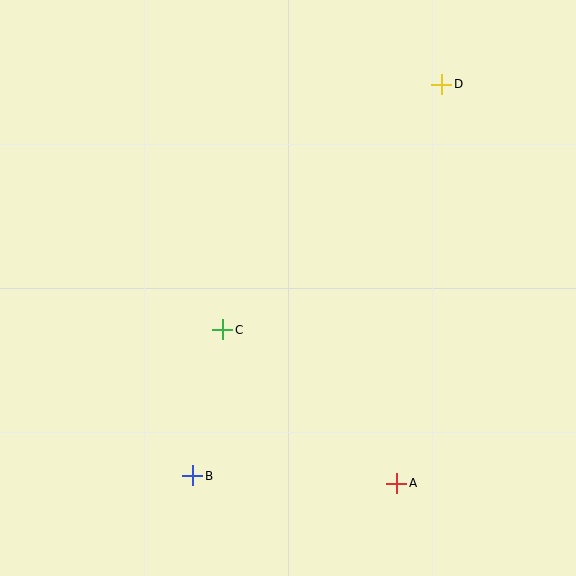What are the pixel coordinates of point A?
Point A is at (397, 483).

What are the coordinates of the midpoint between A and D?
The midpoint between A and D is at (419, 284).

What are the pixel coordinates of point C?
Point C is at (223, 330).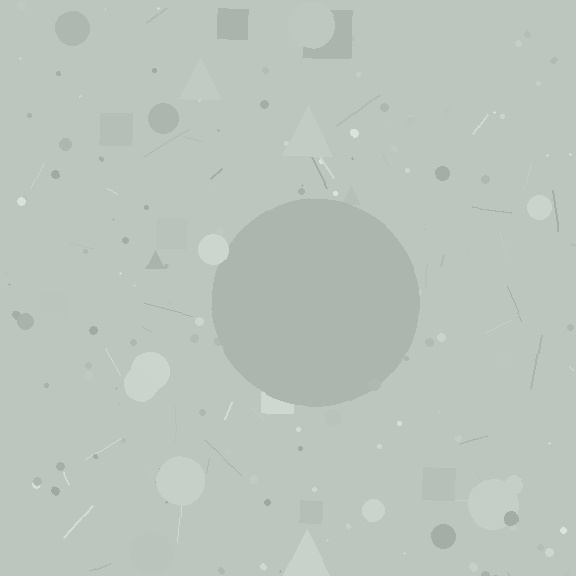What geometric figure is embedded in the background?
A circle is embedded in the background.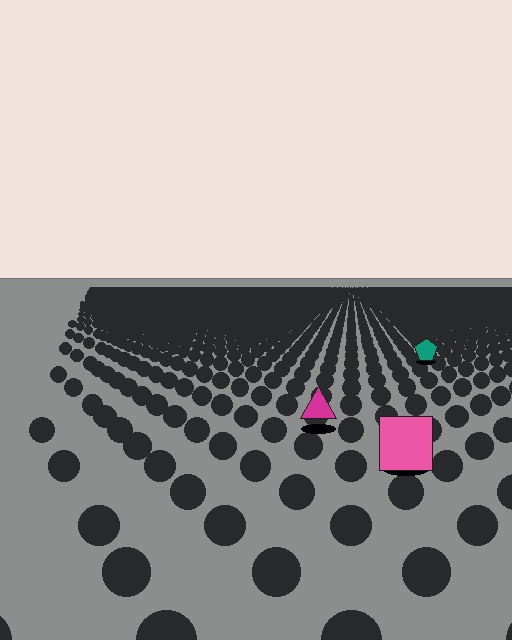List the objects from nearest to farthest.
From nearest to farthest: the pink square, the magenta triangle, the teal pentagon.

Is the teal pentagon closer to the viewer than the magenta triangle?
No. The magenta triangle is closer — you can tell from the texture gradient: the ground texture is coarser near it.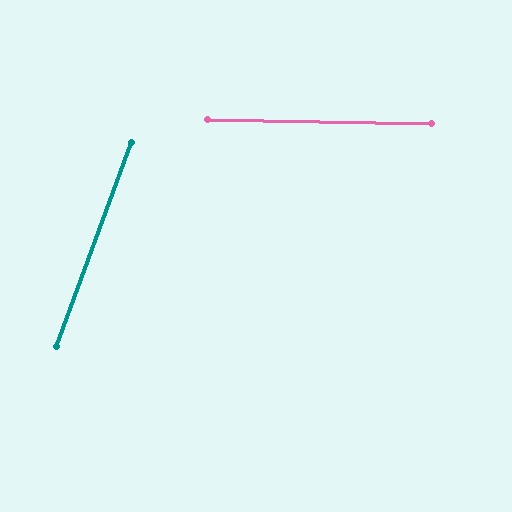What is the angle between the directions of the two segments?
Approximately 71 degrees.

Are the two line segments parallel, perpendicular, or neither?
Neither parallel nor perpendicular — they differ by about 71°.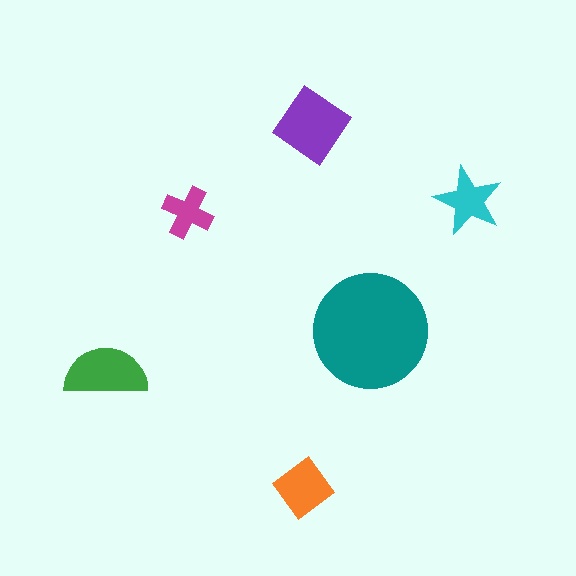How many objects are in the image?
There are 6 objects in the image.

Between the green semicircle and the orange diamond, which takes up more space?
The green semicircle.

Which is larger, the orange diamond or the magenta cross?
The orange diamond.